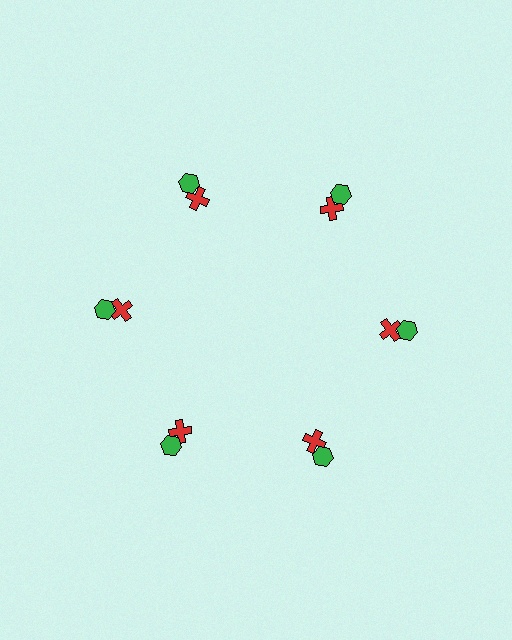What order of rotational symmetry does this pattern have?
This pattern has 6-fold rotational symmetry.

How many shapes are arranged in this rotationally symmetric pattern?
There are 12 shapes, arranged in 6 groups of 2.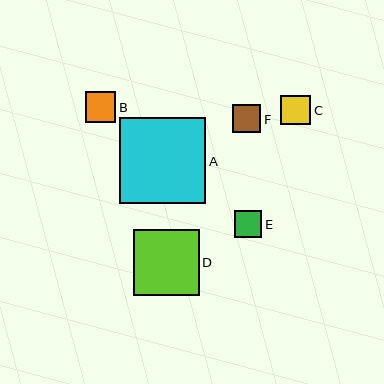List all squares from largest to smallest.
From largest to smallest: A, D, B, C, F, E.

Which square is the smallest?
Square E is the smallest with a size of approximately 27 pixels.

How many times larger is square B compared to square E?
Square B is approximately 1.1 times the size of square E.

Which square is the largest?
Square A is the largest with a size of approximately 87 pixels.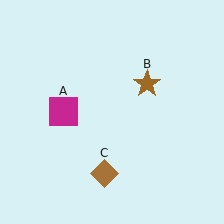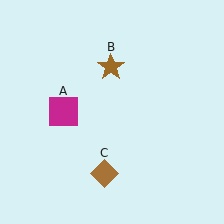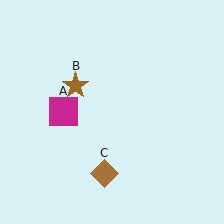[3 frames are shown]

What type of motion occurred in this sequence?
The brown star (object B) rotated counterclockwise around the center of the scene.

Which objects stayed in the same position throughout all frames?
Magenta square (object A) and brown diamond (object C) remained stationary.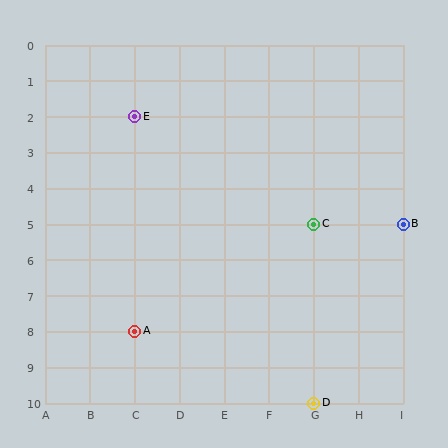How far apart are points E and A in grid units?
Points E and A are 6 rows apart.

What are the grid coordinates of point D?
Point D is at grid coordinates (G, 10).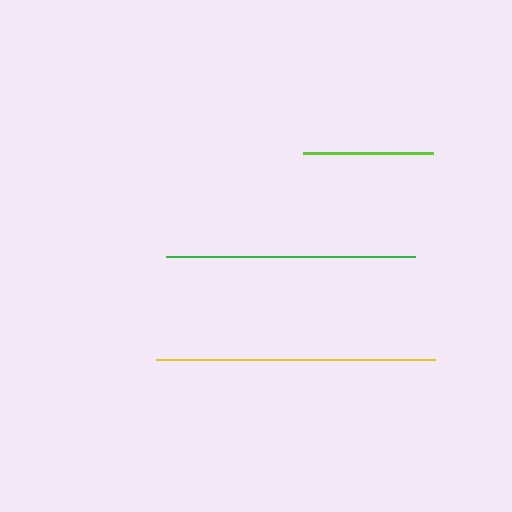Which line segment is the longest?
The yellow line is the longest at approximately 279 pixels.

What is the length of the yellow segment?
The yellow segment is approximately 279 pixels long.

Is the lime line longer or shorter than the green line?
The green line is longer than the lime line.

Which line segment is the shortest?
The lime line is the shortest at approximately 130 pixels.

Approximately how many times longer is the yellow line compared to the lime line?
The yellow line is approximately 2.1 times the length of the lime line.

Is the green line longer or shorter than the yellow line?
The yellow line is longer than the green line.